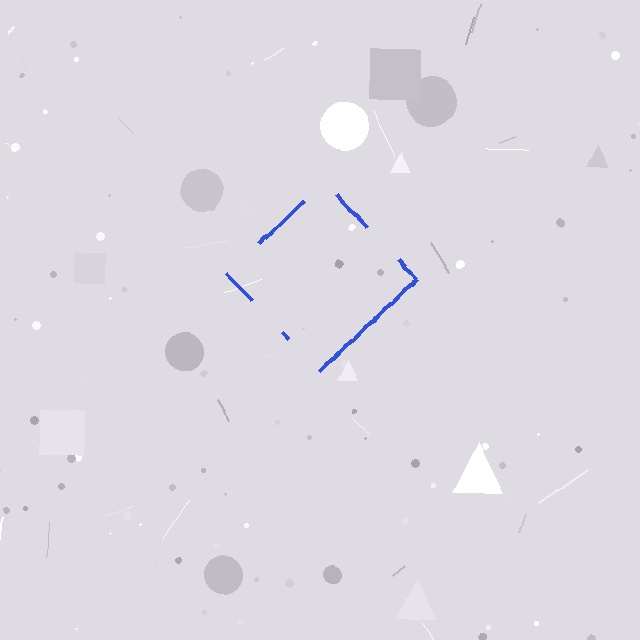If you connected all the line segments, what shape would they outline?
They would outline a diamond.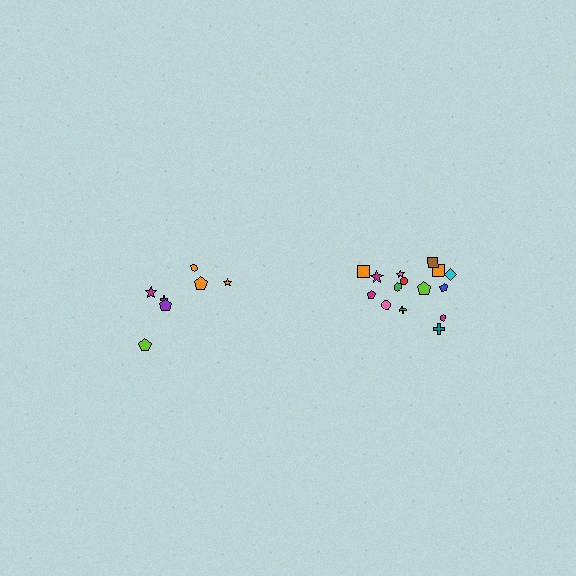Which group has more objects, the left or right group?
The right group.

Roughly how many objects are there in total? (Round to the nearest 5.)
Roughly 20 objects in total.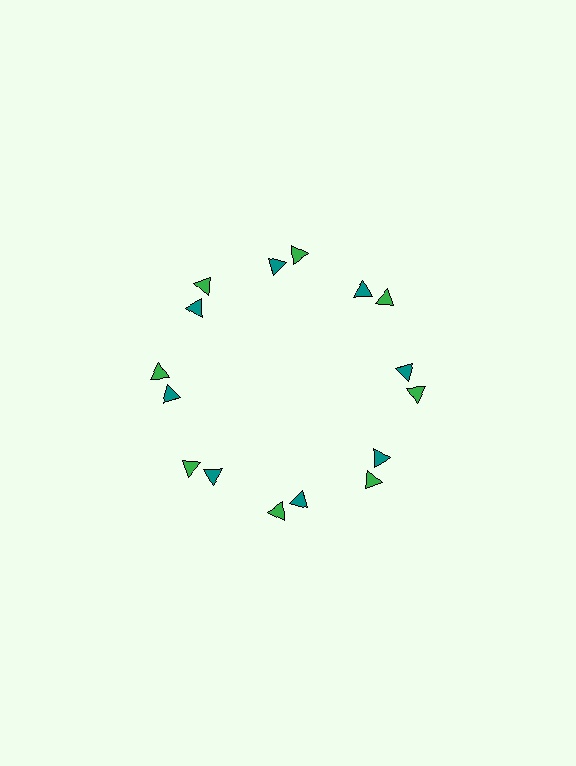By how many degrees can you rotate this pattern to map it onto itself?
The pattern maps onto itself every 45 degrees of rotation.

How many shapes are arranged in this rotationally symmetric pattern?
There are 16 shapes, arranged in 8 groups of 2.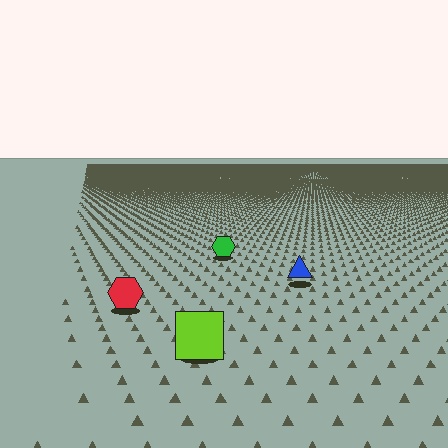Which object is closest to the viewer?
The lime square is closest. The texture marks near it are larger and more spread out.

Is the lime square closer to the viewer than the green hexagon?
Yes. The lime square is closer — you can tell from the texture gradient: the ground texture is coarser near it.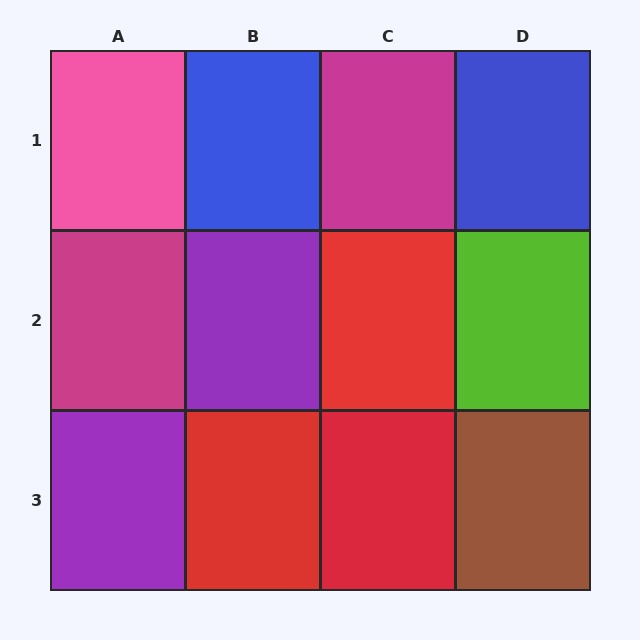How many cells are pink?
1 cell is pink.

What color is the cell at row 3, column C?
Red.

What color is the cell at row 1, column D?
Blue.